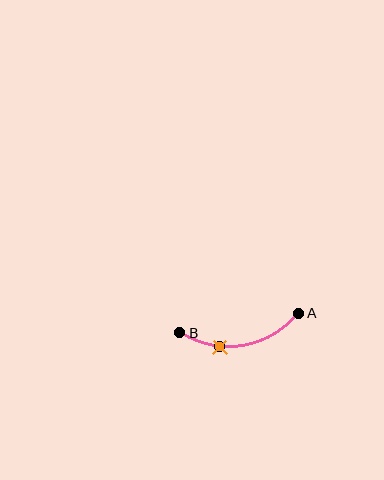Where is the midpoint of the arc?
The arc midpoint is the point on the curve farthest from the straight line joining A and B. It sits below that line.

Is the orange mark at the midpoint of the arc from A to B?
No. The orange mark lies on the arc but is closer to endpoint B. The arc midpoint would be at the point on the curve equidistant along the arc from both A and B.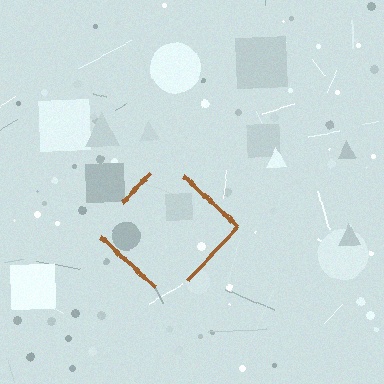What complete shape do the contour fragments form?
The contour fragments form a diamond.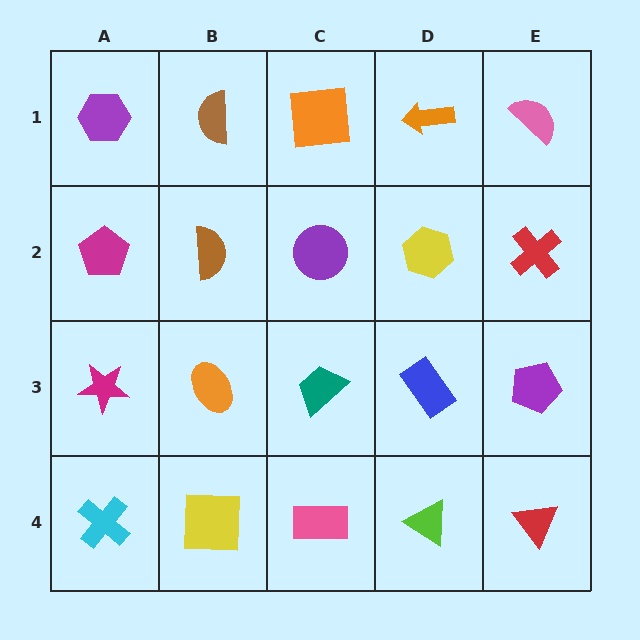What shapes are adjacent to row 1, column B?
A brown semicircle (row 2, column B), a purple hexagon (row 1, column A), an orange square (row 1, column C).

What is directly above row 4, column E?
A purple pentagon.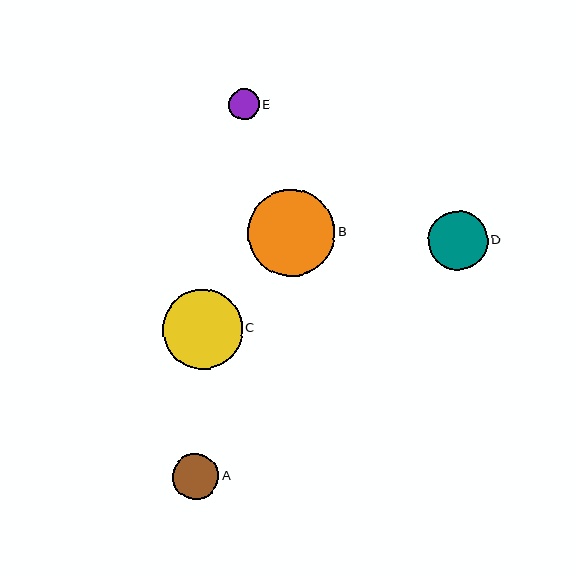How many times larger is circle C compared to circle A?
Circle C is approximately 1.7 times the size of circle A.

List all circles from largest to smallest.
From largest to smallest: B, C, D, A, E.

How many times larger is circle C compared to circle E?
Circle C is approximately 2.6 times the size of circle E.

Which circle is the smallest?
Circle E is the smallest with a size of approximately 31 pixels.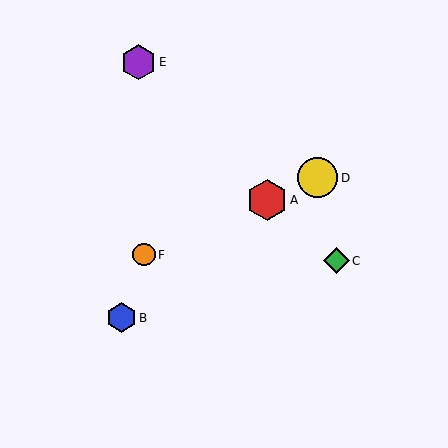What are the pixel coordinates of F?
Object F is at (144, 255).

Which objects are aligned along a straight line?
Objects A, D, F are aligned along a straight line.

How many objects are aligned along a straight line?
3 objects (A, D, F) are aligned along a straight line.